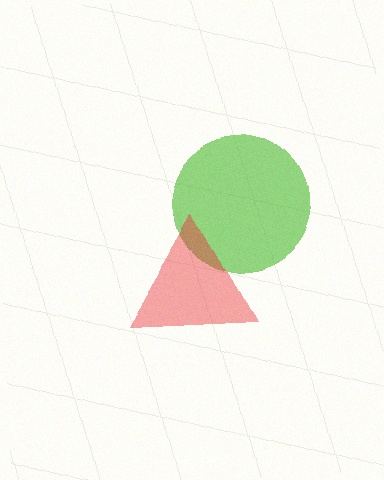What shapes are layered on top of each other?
The layered shapes are: a lime circle, a red triangle.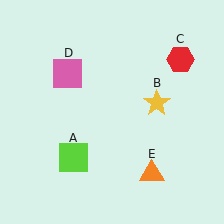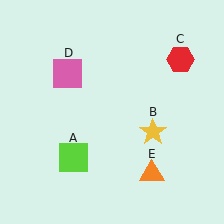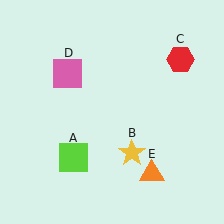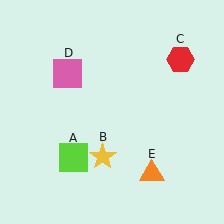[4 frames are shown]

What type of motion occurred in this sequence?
The yellow star (object B) rotated clockwise around the center of the scene.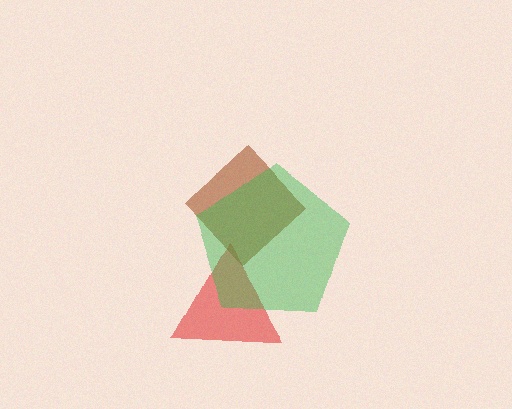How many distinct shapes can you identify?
There are 3 distinct shapes: a red triangle, a brown diamond, a green pentagon.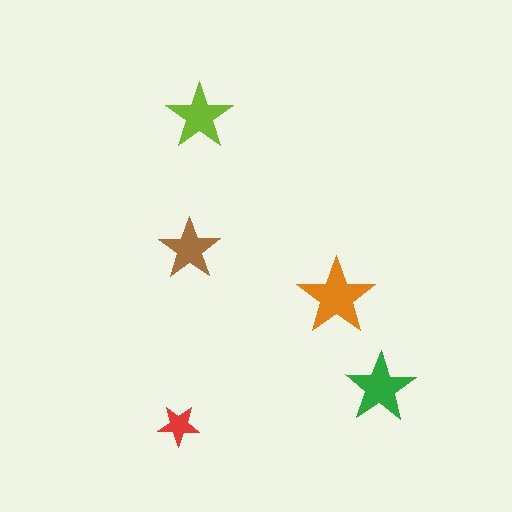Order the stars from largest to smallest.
the orange one, the green one, the lime one, the brown one, the red one.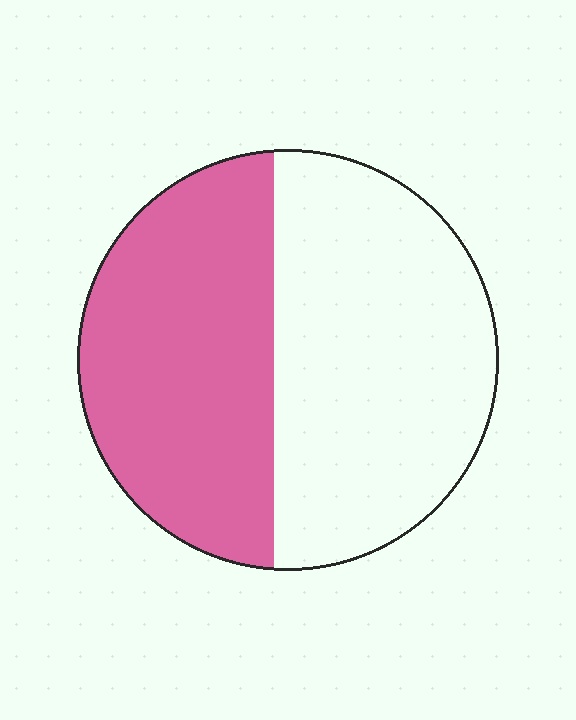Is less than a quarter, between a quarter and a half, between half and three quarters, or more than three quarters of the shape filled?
Between a quarter and a half.